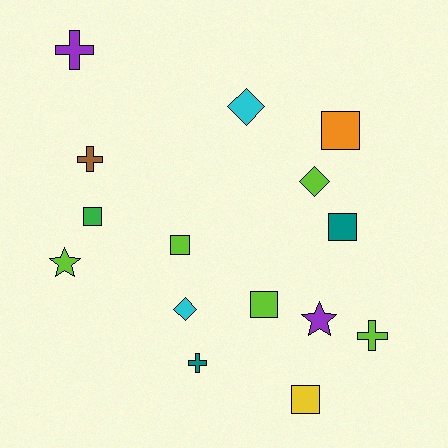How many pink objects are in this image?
There are no pink objects.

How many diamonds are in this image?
There are 3 diamonds.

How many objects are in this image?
There are 15 objects.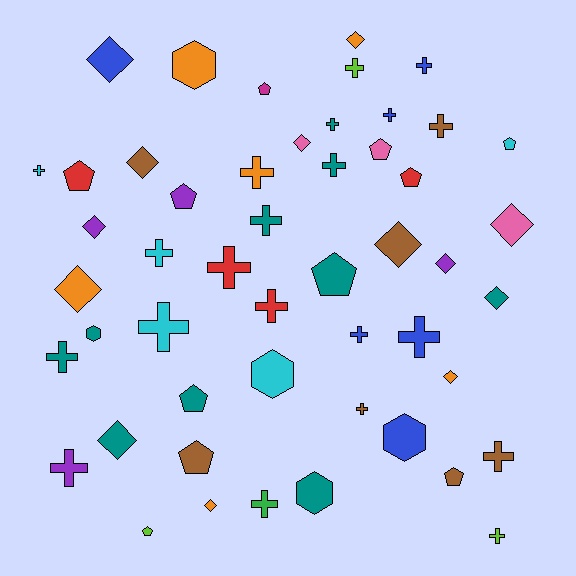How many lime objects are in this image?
There are 3 lime objects.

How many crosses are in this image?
There are 21 crosses.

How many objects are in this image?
There are 50 objects.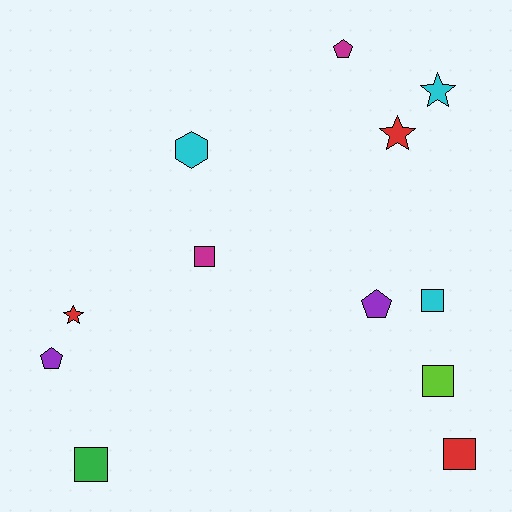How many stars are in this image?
There are 3 stars.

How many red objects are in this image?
There are 3 red objects.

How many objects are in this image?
There are 12 objects.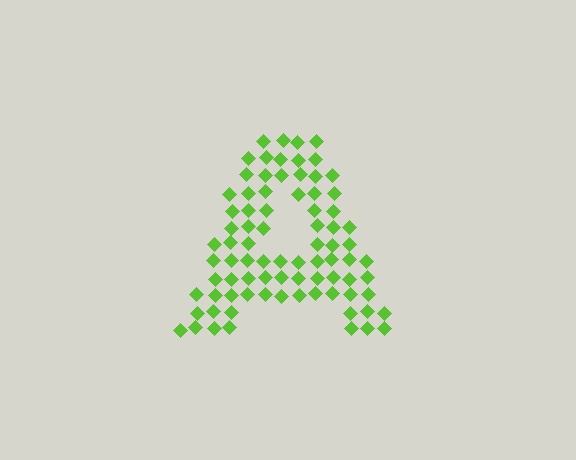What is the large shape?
The large shape is the letter A.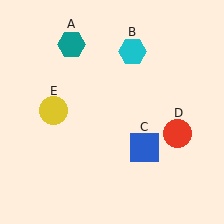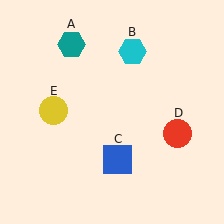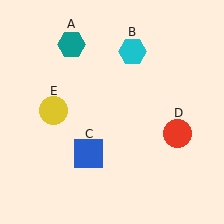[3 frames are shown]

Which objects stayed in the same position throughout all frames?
Teal hexagon (object A) and cyan hexagon (object B) and red circle (object D) and yellow circle (object E) remained stationary.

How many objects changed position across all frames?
1 object changed position: blue square (object C).